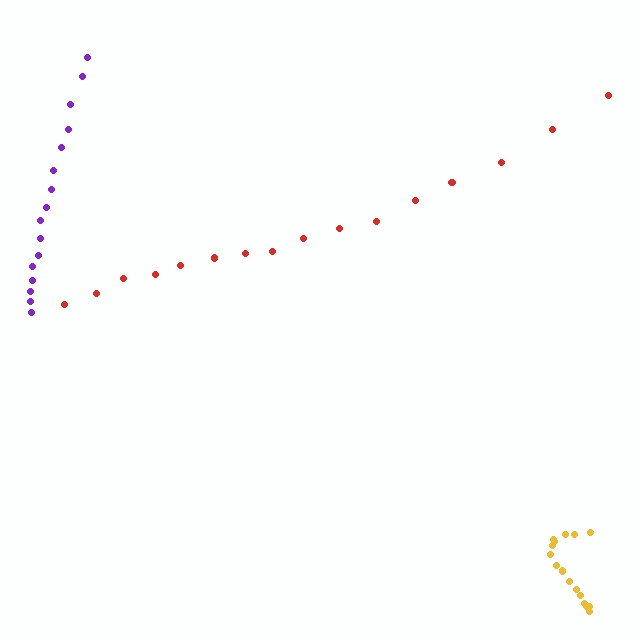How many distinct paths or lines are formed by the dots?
There are 3 distinct paths.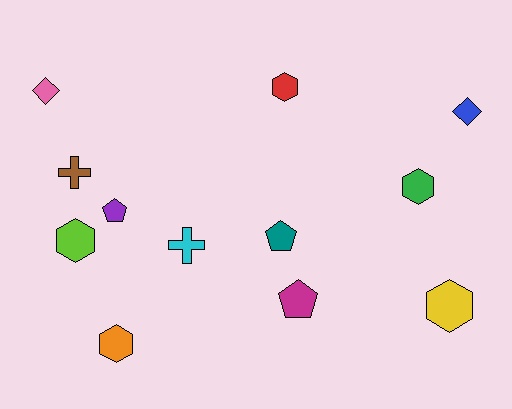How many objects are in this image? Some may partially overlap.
There are 12 objects.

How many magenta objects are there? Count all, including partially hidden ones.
There is 1 magenta object.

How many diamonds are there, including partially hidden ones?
There are 2 diamonds.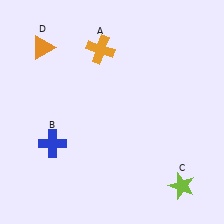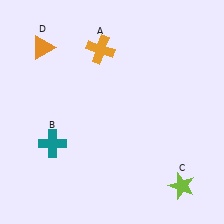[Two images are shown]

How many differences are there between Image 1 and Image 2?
There is 1 difference between the two images.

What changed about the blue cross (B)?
In Image 1, B is blue. In Image 2, it changed to teal.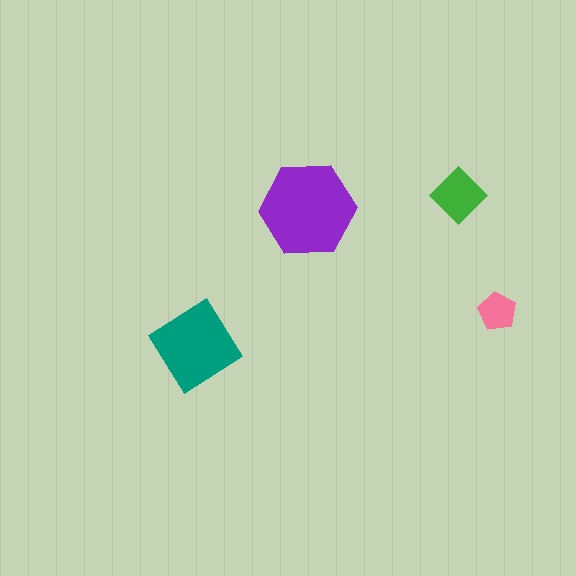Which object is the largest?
The purple hexagon.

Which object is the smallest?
The pink pentagon.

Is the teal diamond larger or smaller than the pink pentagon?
Larger.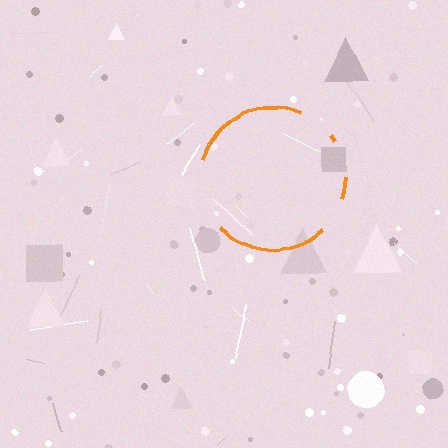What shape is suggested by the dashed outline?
The dashed outline suggests a circle.